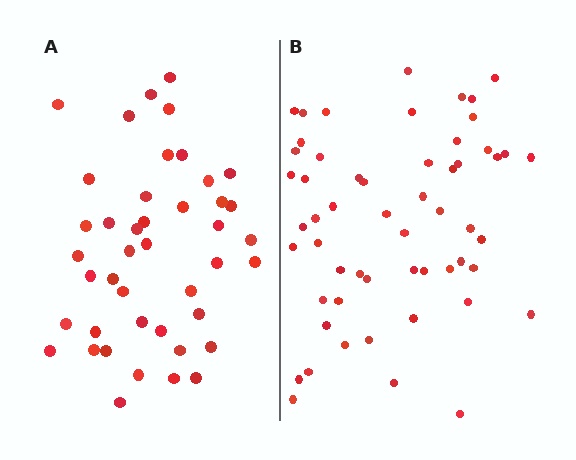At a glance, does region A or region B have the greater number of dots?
Region B (the right region) has more dots.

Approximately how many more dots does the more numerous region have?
Region B has approximately 15 more dots than region A.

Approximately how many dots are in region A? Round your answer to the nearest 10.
About 40 dots. (The exact count is 43, which rounds to 40.)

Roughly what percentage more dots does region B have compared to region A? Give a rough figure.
About 30% more.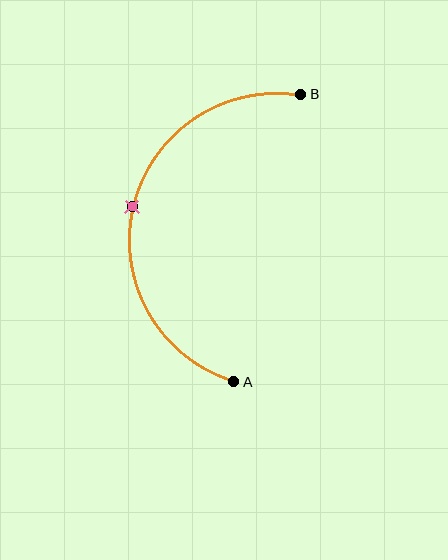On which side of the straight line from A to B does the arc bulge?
The arc bulges to the left of the straight line connecting A and B.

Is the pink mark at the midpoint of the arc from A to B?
Yes. The pink mark lies on the arc at equal arc-length from both A and B — it is the arc midpoint.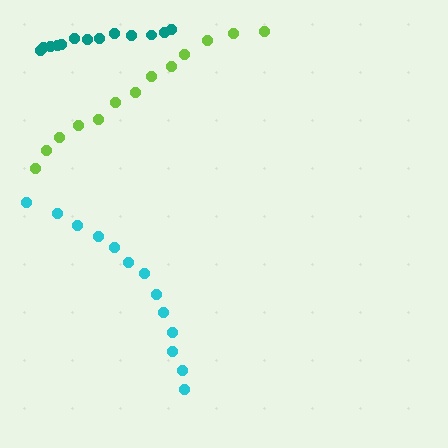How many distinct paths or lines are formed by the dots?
There are 3 distinct paths.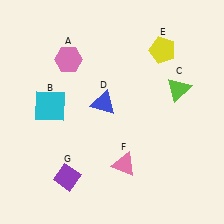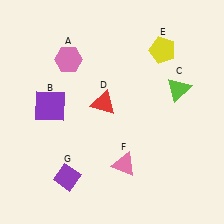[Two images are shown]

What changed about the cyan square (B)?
In Image 1, B is cyan. In Image 2, it changed to purple.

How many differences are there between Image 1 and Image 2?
There are 2 differences between the two images.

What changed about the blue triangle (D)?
In Image 1, D is blue. In Image 2, it changed to red.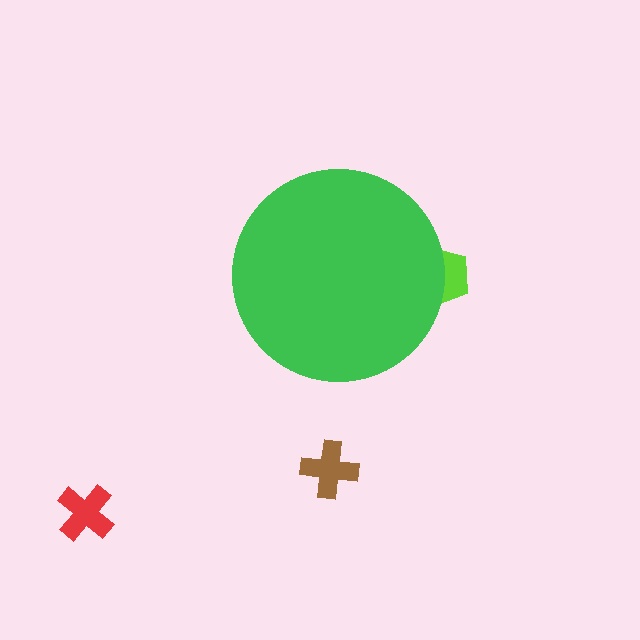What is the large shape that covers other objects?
A green circle.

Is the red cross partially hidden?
No, the red cross is fully visible.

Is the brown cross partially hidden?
No, the brown cross is fully visible.